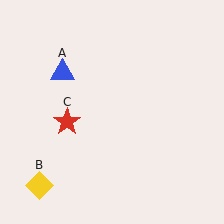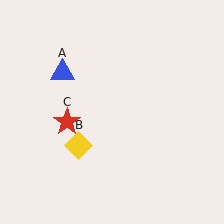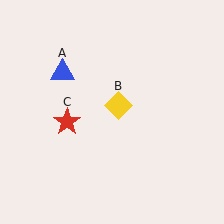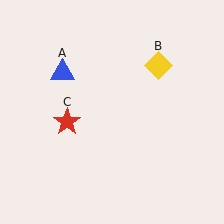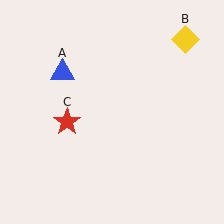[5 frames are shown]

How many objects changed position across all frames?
1 object changed position: yellow diamond (object B).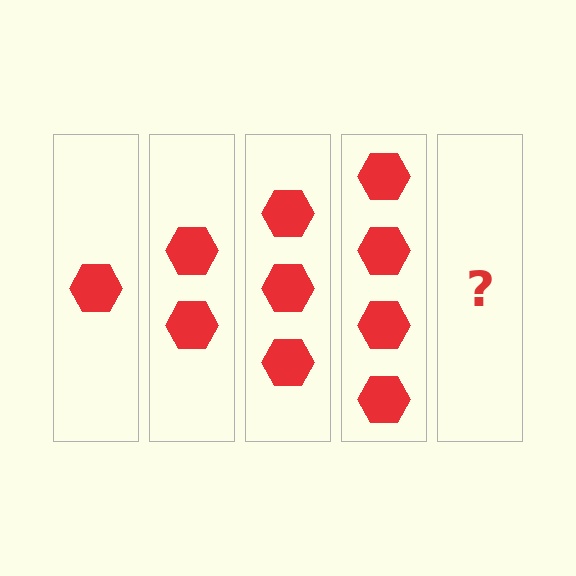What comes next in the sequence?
The next element should be 5 hexagons.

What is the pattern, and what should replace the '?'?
The pattern is that each step adds one more hexagon. The '?' should be 5 hexagons.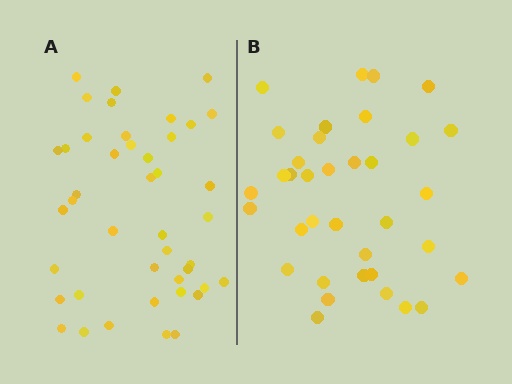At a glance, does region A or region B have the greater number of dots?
Region A (the left region) has more dots.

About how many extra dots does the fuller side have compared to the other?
Region A has roughly 8 or so more dots than region B.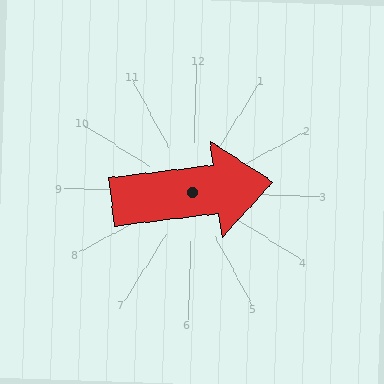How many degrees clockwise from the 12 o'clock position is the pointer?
Approximately 81 degrees.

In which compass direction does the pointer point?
East.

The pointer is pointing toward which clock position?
Roughly 3 o'clock.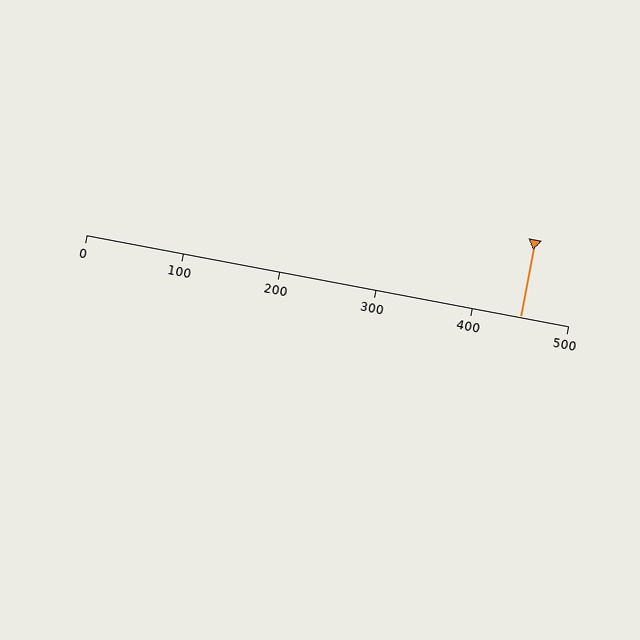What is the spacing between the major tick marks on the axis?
The major ticks are spaced 100 apart.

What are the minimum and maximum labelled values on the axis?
The axis runs from 0 to 500.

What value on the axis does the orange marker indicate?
The marker indicates approximately 450.